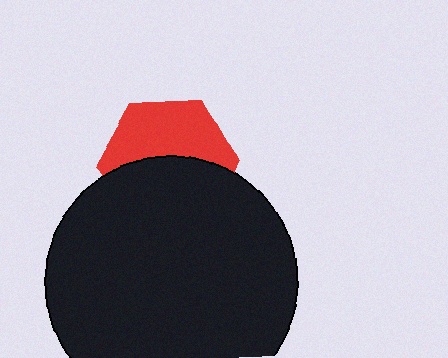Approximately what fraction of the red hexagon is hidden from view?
Roughly 52% of the red hexagon is hidden behind the black circle.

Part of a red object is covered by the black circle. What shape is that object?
It is a hexagon.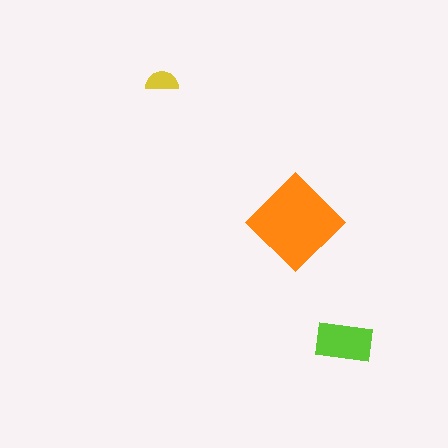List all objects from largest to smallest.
The orange diamond, the lime rectangle, the yellow semicircle.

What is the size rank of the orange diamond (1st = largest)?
1st.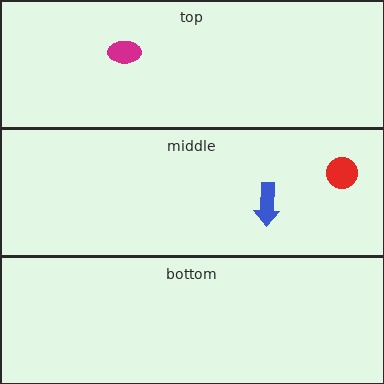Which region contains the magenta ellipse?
The top region.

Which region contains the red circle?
The middle region.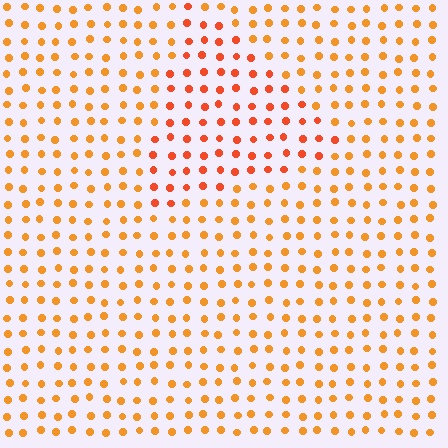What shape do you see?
I see a triangle.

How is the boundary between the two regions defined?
The boundary is defined purely by a slight shift in hue (about 22 degrees). Spacing, size, and orientation are identical on both sides.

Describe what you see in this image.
The image is filled with small orange elements in a uniform arrangement. A triangle-shaped region is visible where the elements are tinted to a slightly different hue, forming a subtle color boundary.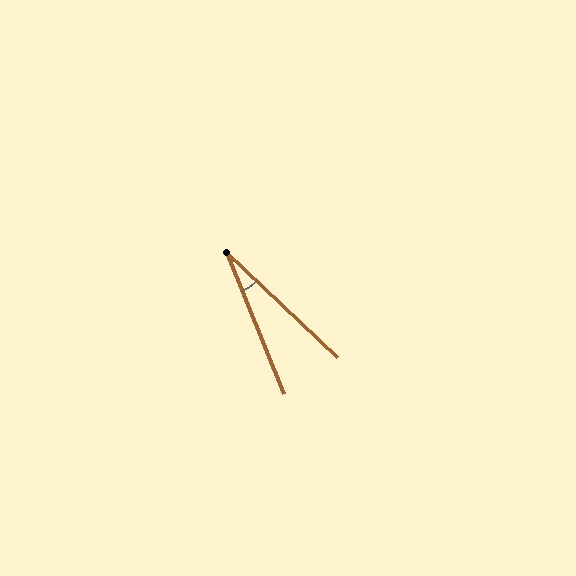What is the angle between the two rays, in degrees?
Approximately 24 degrees.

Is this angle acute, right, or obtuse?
It is acute.